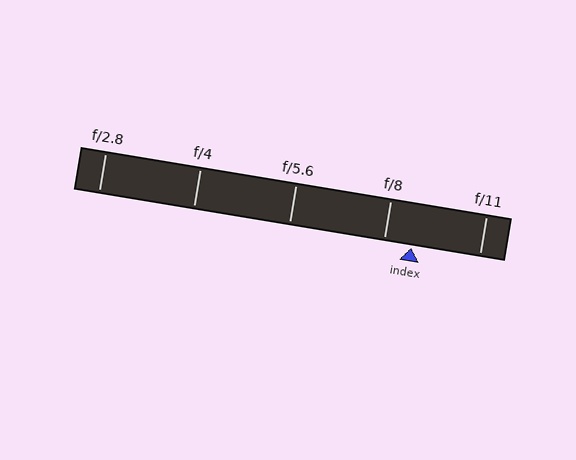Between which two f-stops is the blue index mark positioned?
The index mark is between f/8 and f/11.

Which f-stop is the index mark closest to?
The index mark is closest to f/8.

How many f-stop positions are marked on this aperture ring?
There are 5 f-stop positions marked.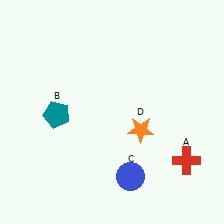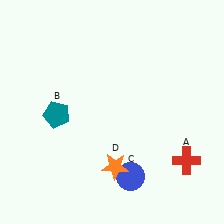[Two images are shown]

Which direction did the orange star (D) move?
The orange star (D) moved down.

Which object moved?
The orange star (D) moved down.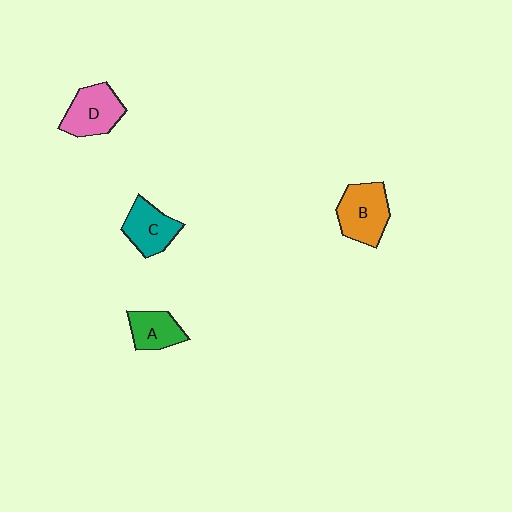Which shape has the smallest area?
Shape A (green).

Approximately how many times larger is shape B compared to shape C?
Approximately 1.2 times.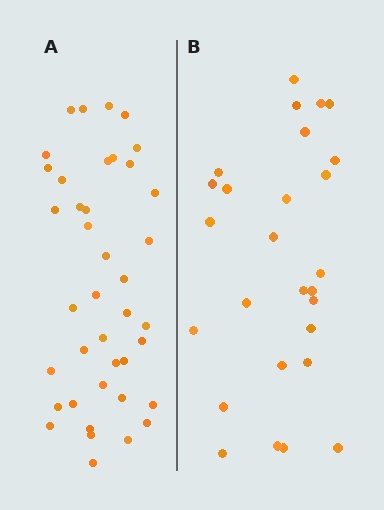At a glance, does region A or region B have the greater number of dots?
Region A (the left region) has more dots.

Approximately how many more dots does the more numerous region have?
Region A has approximately 15 more dots than region B.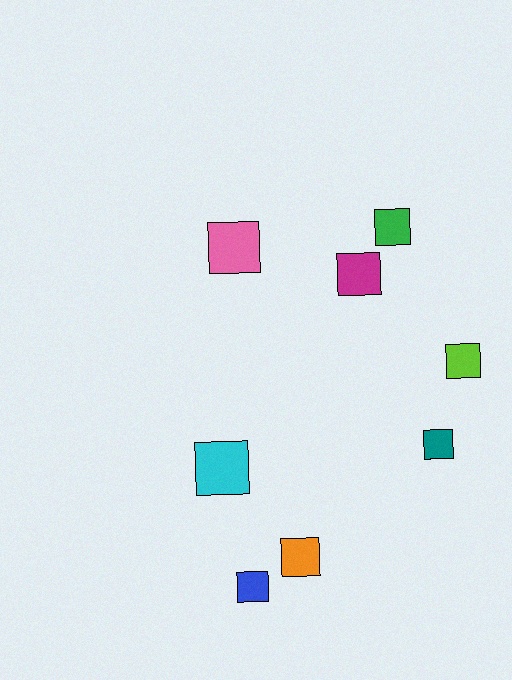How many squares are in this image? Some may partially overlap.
There are 8 squares.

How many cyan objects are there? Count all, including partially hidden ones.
There is 1 cyan object.